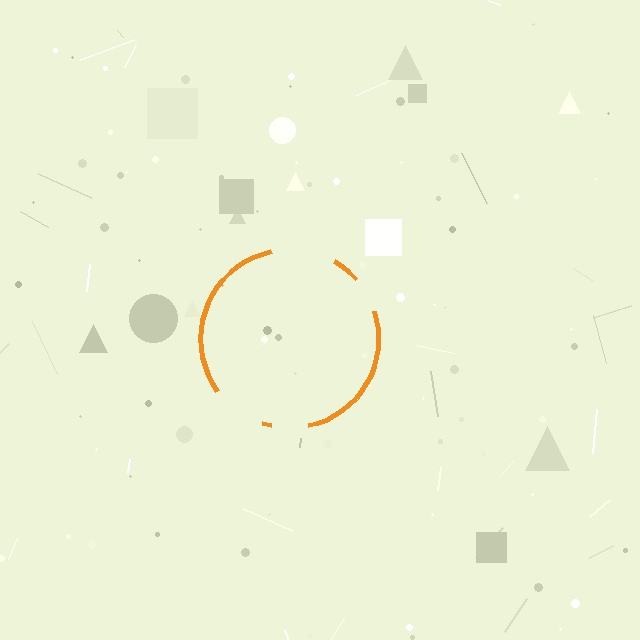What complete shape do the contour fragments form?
The contour fragments form a circle.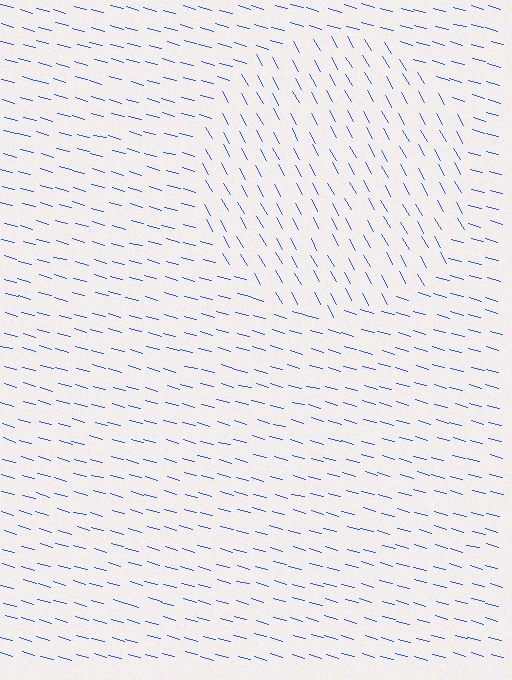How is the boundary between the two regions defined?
The boundary is defined purely by a change in line orientation (approximately 45 degrees difference). All lines are the same color and thickness.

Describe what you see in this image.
The image is filled with small blue line segments. A circle region in the image has lines oriented differently from the surrounding lines, creating a visible texture boundary.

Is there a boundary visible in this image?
Yes, there is a texture boundary formed by a change in line orientation.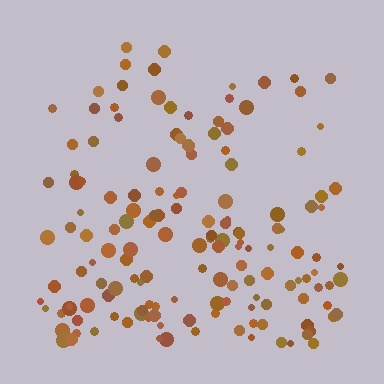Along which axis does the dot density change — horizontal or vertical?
Vertical.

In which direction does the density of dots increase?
From top to bottom, with the bottom side densest.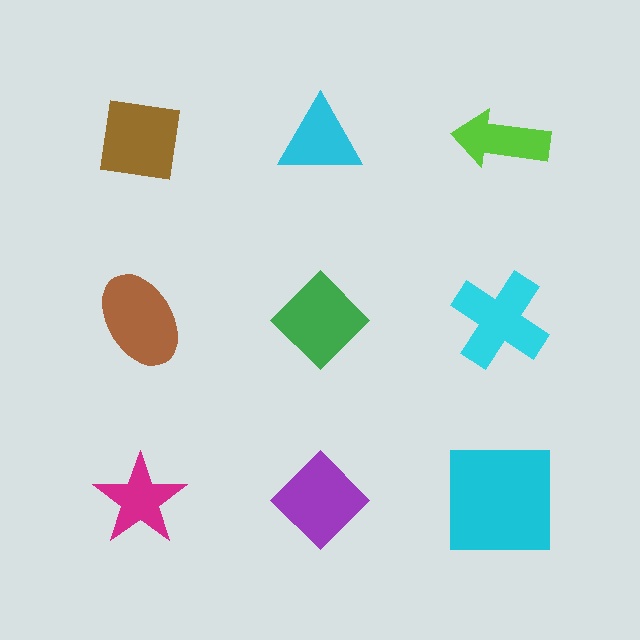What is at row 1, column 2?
A cyan triangle.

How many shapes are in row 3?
3 shapes.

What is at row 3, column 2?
A purple diamond.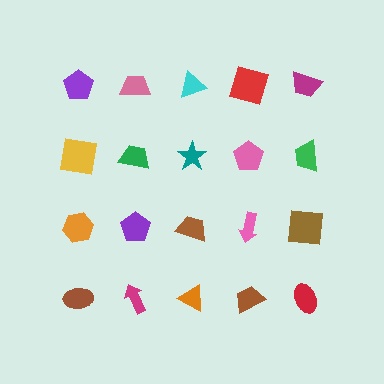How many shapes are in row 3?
5 shapes.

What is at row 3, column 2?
A purple pentagon.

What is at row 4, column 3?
An orange triangle.